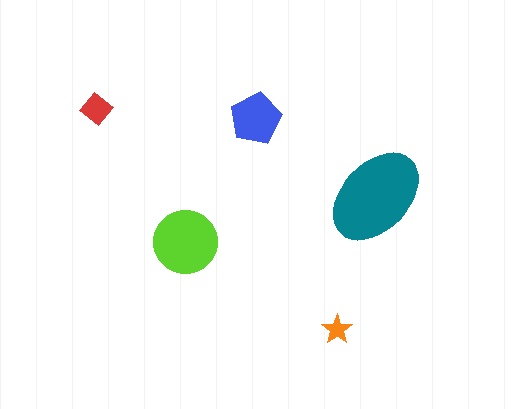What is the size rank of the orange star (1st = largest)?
5th.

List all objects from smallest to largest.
The orange star, the red diamond, the blue pentagon, the lime circle, the teal ellipse.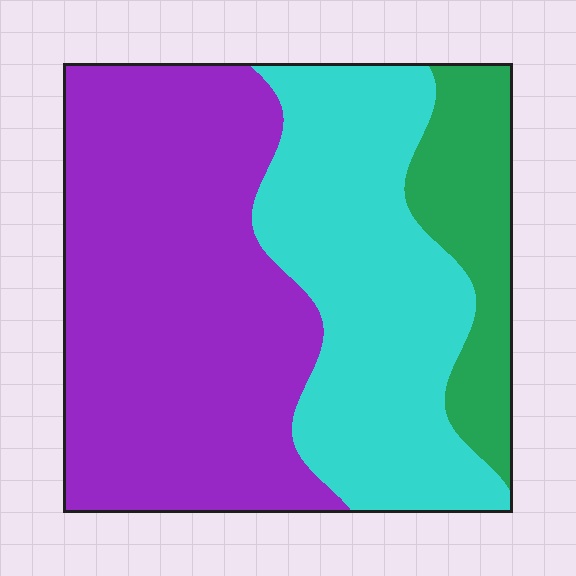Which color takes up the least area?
Green, at roughly 15%.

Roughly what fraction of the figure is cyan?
Cyan covers about 35% of the figure.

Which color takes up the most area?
Purple, at roughly 50%.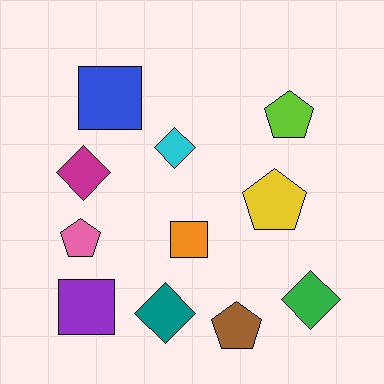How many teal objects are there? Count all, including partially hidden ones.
There is 1 teal object.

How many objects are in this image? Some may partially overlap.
There are 11 objects.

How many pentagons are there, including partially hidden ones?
There are 4 pentagons.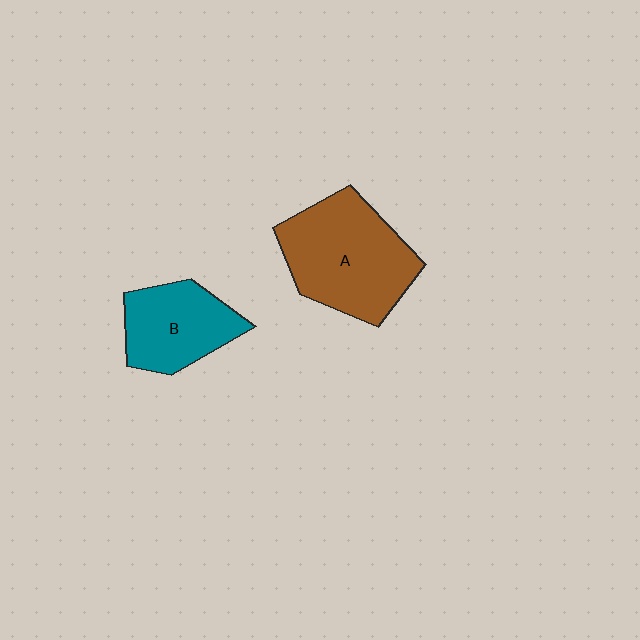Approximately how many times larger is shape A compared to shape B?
Approximately 1.5 times.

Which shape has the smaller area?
Shape B (teal).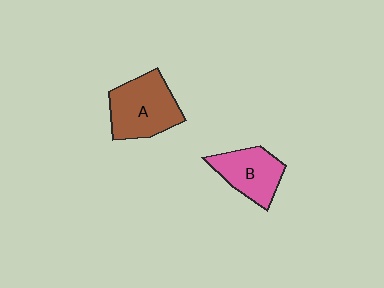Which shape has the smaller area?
Shape B (pink).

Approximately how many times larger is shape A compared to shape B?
Approximately 1.3 times.